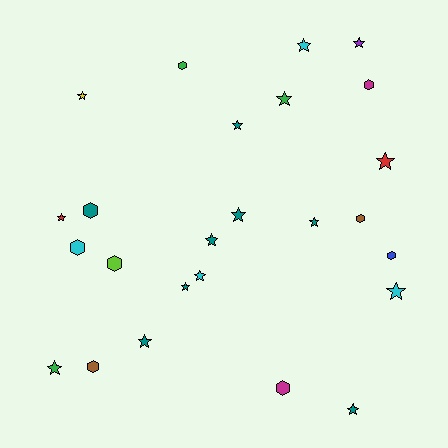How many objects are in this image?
There are 25 objects.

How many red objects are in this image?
There are 2 red objects.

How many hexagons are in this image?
There are 9 hexagons.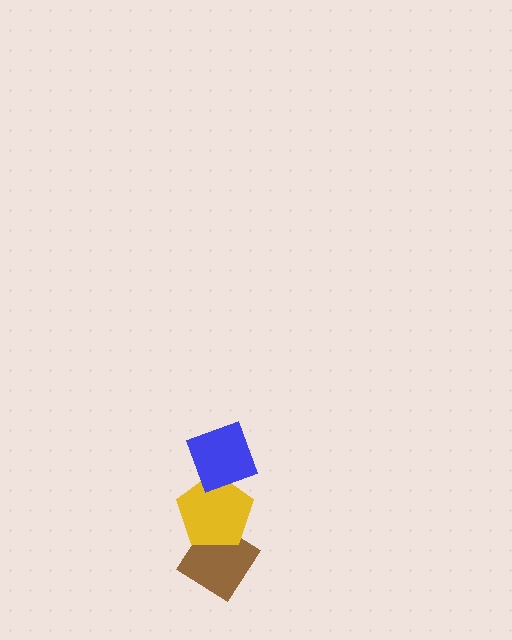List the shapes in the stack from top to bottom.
From top to bottom: the blue diamond, the yellow pentagon, the brown diamond.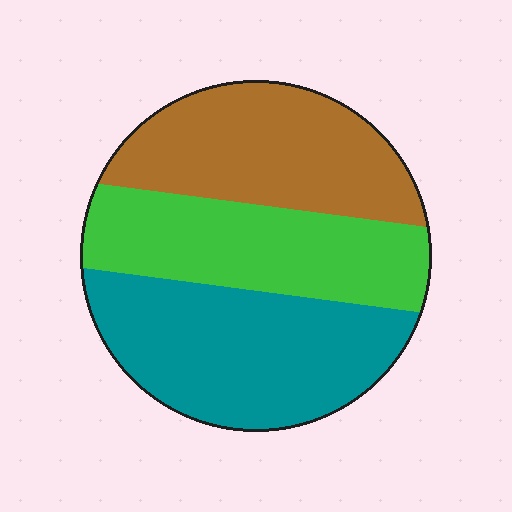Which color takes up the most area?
Teal, at roughly 40%.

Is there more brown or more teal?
Teal.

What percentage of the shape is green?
Green covers 31% of the shape.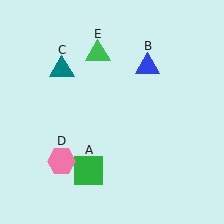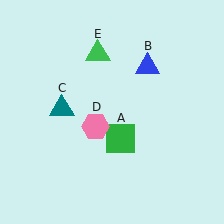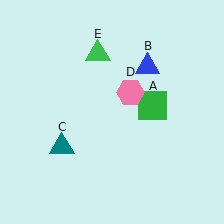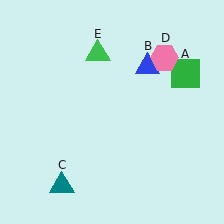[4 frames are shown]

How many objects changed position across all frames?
3 objects changed position: green square (object A), teal triangle (object C), pink hexagon (object D).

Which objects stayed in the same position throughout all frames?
Blue triangle (object B) and green triangle (object E) remained stationary.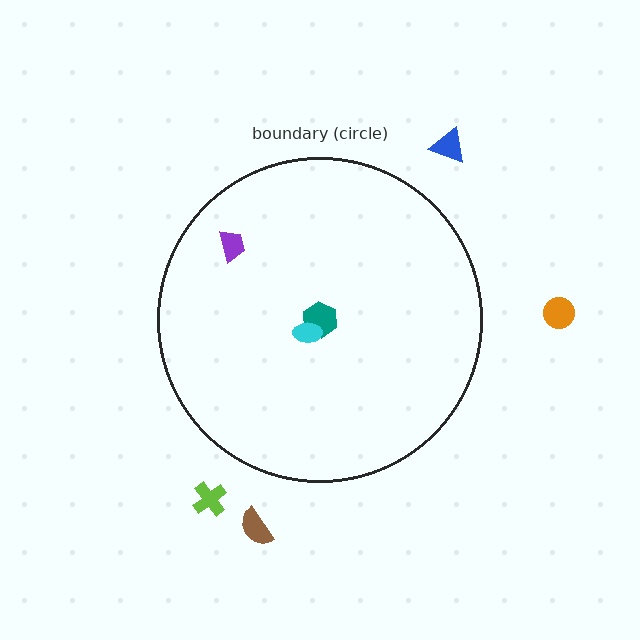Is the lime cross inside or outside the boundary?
Outside.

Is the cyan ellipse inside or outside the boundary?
Inside.